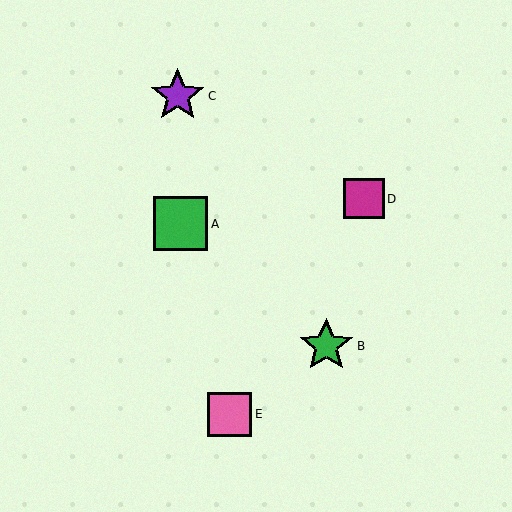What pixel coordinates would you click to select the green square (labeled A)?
Click at (181, 224) to select the green square A.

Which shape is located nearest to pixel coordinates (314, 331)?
The green star (labeled B) at (326, 346) is nearest to that location.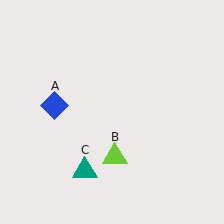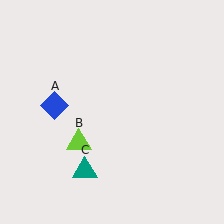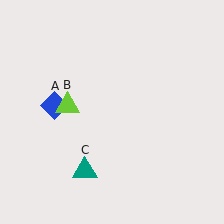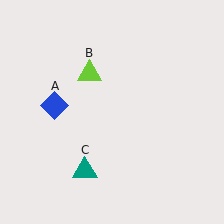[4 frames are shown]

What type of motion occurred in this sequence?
The lime triangle (object B) rotated clockwise around the center of the scene.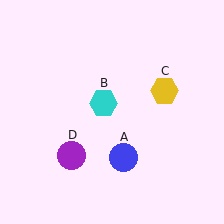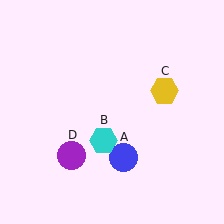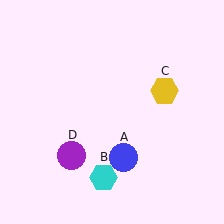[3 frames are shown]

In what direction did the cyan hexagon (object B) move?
The cyan hexagon (object B) moved down.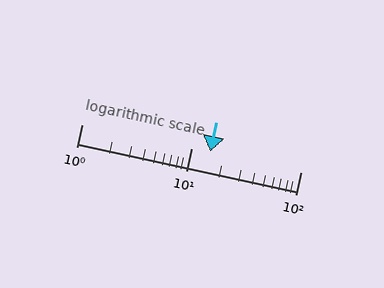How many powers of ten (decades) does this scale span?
The scale spans 2 decades, from 1 to 100.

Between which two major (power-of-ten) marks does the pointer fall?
The pointer is between 10 and 100.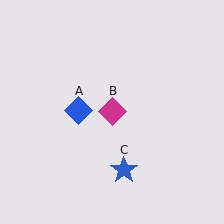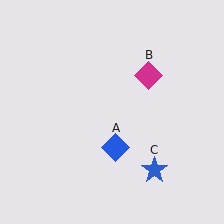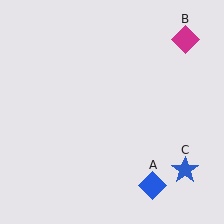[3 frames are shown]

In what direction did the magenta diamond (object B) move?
The magenta diamond (object B) moved up and to the right.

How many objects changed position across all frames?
3 objects changed position: blue diamond (object A), magenta diamond (object B), blue star (object C).